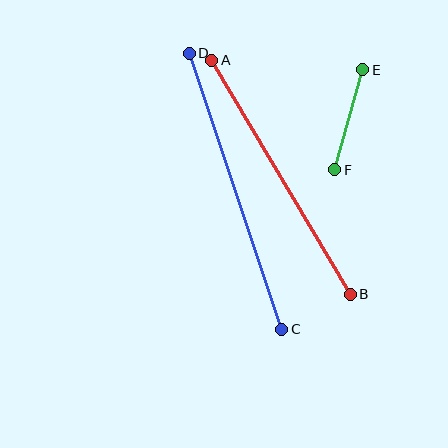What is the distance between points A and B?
The distance is approximately 272 pixels.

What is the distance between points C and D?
The distance is approximately 291 pixels.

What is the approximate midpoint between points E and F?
The midpoint is at approximately (349, 120) pixels.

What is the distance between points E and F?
The distance is approximately 104 pixels.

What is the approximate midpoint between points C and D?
The midpoint is at approximately (235, 191) pixels.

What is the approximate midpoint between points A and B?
The midpoint is at approximately (281, 177) pixels.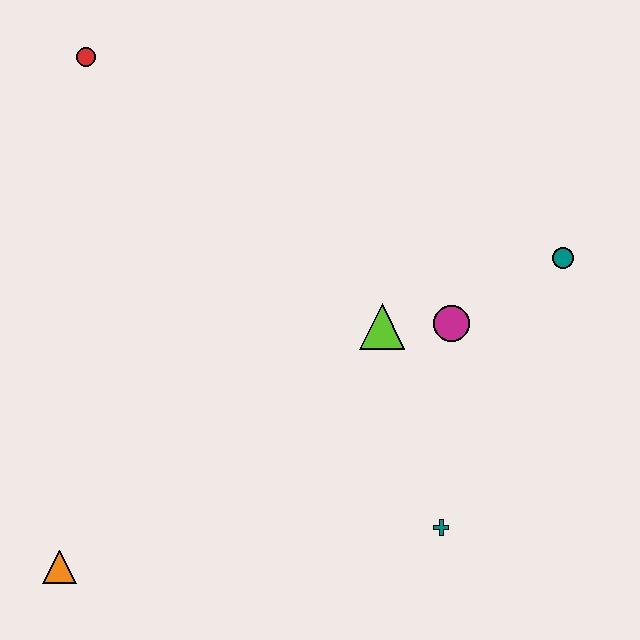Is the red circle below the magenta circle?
No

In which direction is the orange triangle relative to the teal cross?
The orange triangle is to the left of the teal cross.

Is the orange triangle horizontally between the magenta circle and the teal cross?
No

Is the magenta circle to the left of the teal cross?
No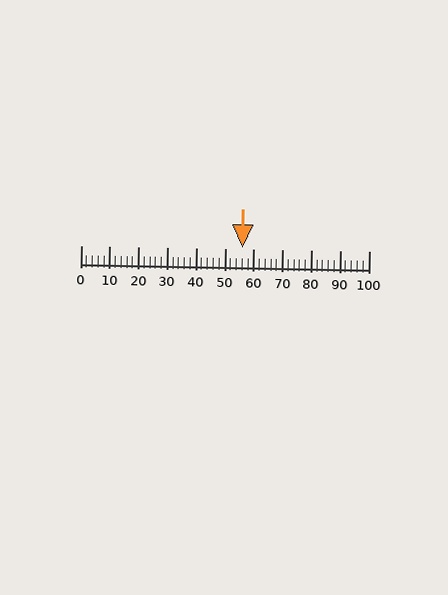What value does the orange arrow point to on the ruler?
The orange arrow points to approximately 56.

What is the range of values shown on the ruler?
The ruler shows values from 0 to 100.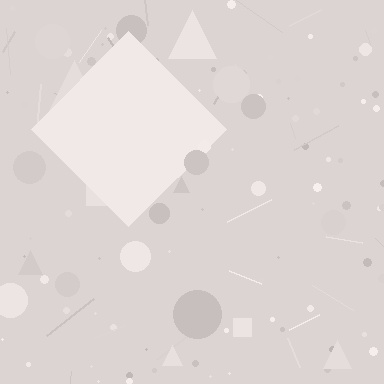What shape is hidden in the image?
A diamond is hidden in the image.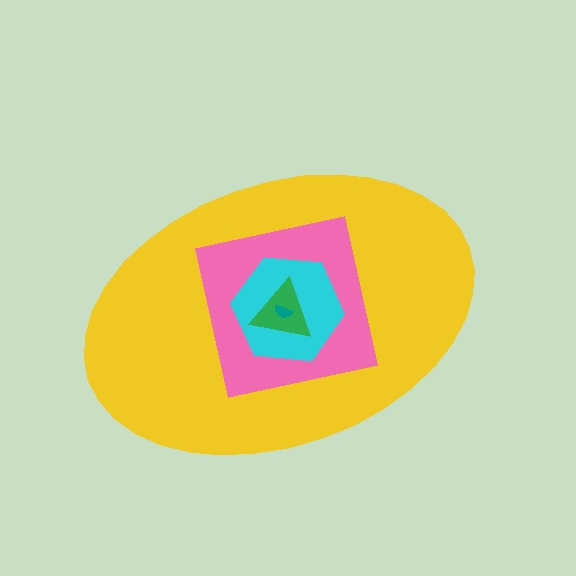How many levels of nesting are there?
5.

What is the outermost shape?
The yellow ellipse.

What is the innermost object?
The teal semicircle.